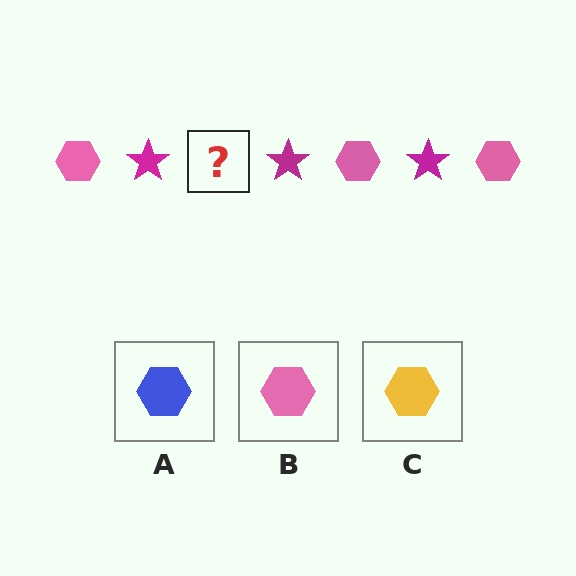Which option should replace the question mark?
Option B.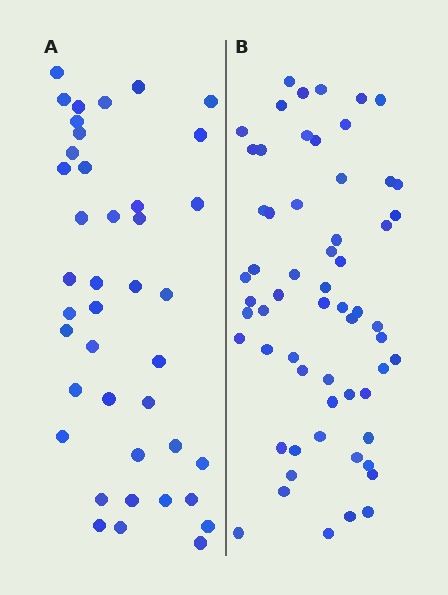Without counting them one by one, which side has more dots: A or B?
Region B (the right region) has more dots.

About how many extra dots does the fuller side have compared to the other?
Region B has approximately 20 more dots than region A.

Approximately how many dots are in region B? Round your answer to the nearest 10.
About 60 dots.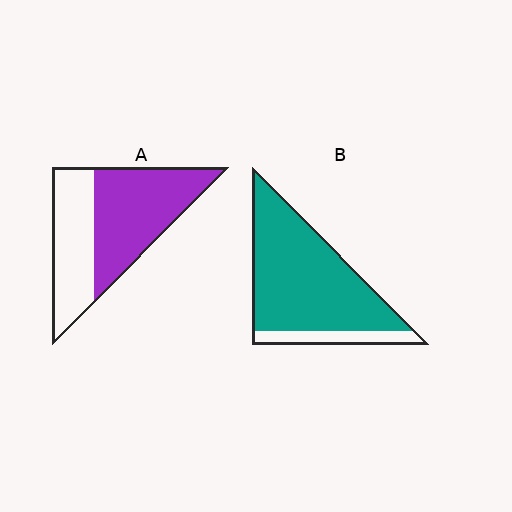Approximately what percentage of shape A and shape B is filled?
A is approximately 60% and B is approximately 85%.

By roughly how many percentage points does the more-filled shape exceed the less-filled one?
By roughly 25 percentage points (B over A).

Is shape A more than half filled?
Yes.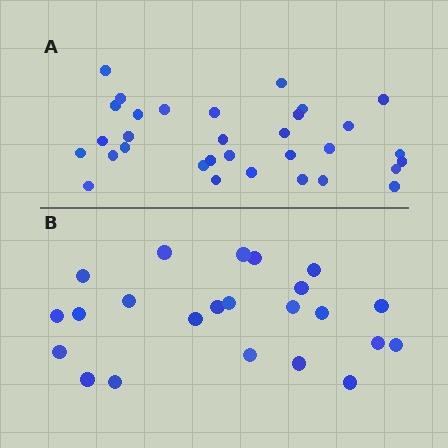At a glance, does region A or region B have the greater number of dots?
Region A (the top region) has more dots.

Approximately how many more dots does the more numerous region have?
Region A has roughly 8 or so more dots than region B.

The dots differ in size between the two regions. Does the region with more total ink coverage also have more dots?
No. Region B has more total ink coverage because its dots are larger, but region A actually contains more individual dots. Total area can be misleading — the number of items is what matters here.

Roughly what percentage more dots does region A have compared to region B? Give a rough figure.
About 40% more.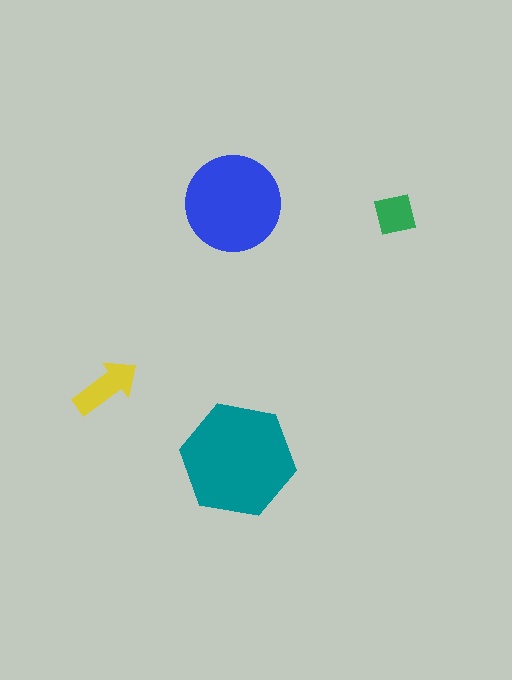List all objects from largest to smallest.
The teal hexagon, the blue circle, the yellow arrow, the green square.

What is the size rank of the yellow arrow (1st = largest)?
3rd.